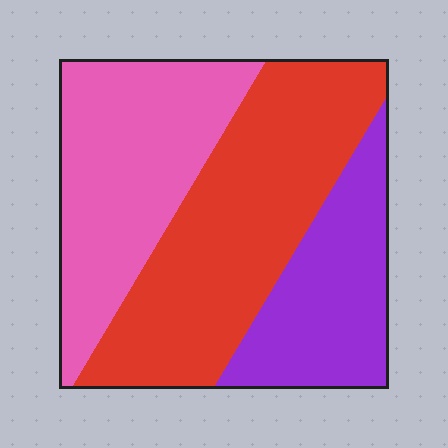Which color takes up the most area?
Red, at roughly 45%.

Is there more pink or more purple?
Pink.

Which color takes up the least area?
Purple, at roughly 25%.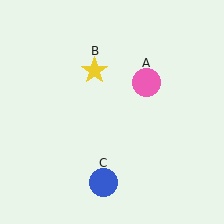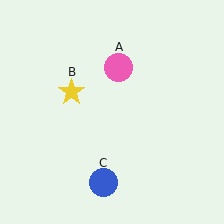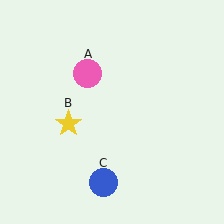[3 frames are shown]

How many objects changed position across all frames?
2 objects changed position: pink circle (object A), yellow star (object B).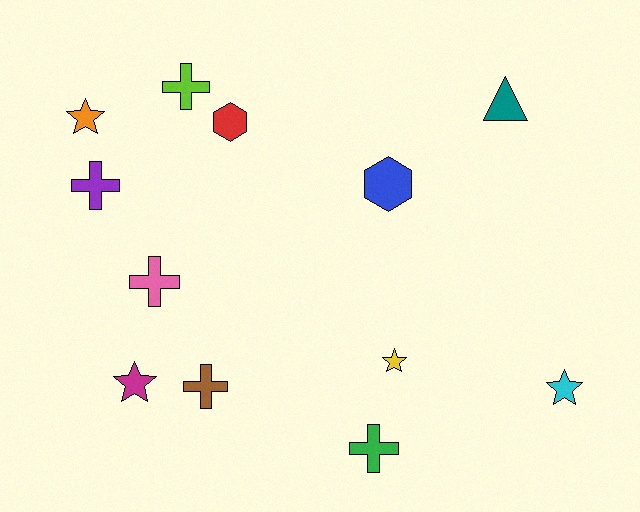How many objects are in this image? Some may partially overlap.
There are 12 objects.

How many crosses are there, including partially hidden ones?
There are 5 crosses.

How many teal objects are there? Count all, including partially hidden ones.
There is 1 teal object.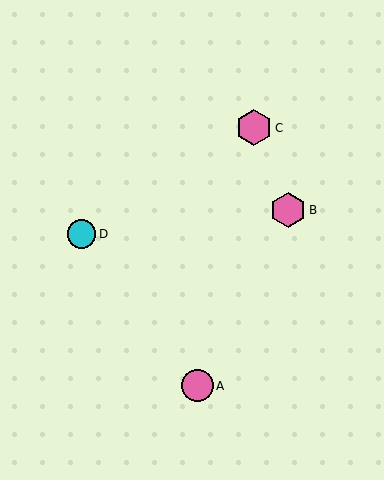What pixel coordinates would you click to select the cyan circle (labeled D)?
Click at (81, 234) to select the cyan circle D.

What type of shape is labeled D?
Shape D is a cyan circle.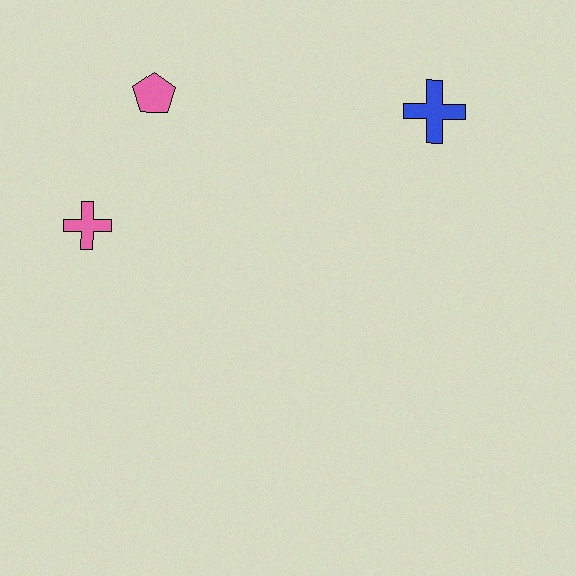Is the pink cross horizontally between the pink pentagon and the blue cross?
No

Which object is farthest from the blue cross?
The pink cross is farthest from the blue cross.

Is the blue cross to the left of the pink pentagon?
No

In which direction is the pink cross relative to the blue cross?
The pink cross is to the left of the blue cross.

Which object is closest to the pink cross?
The pink pentagon is closest to the pink cross.